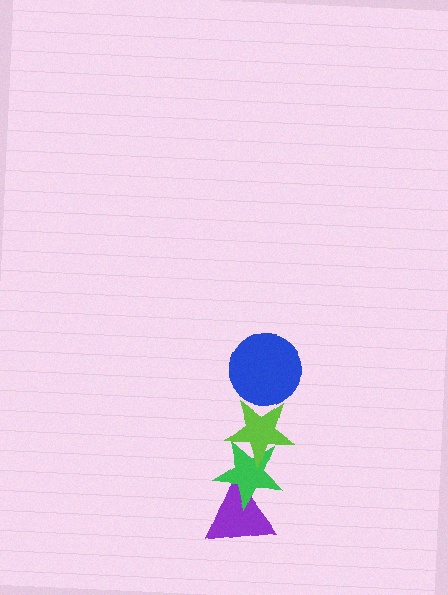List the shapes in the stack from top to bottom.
From top to bottom: the blue circle, the lime star, the green star, the purple triangle.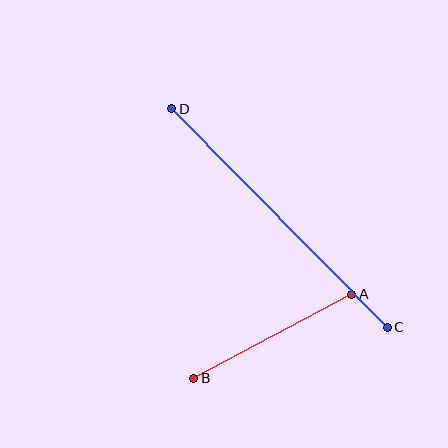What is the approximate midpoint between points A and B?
The midpoint is at approximately (273, 336) pixels.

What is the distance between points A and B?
The distance is approximately 179 pixels.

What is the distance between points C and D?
The distance is approximately 307 pixels.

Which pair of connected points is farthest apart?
Points C and D are farthest apart.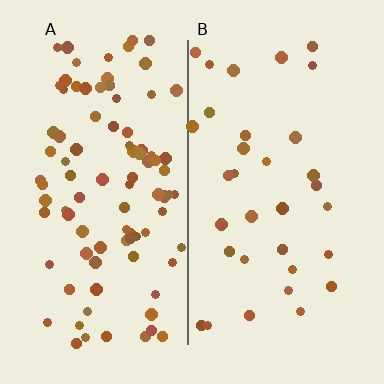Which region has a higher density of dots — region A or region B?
A (the left).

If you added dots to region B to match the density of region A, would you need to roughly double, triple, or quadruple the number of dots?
Approximately triple.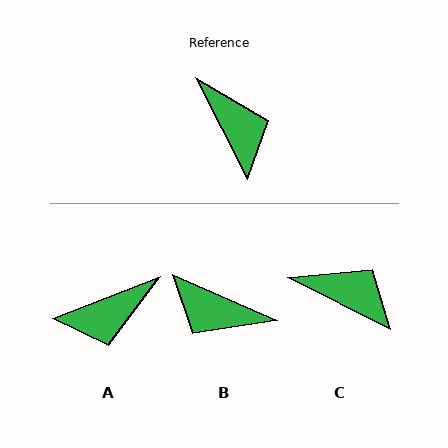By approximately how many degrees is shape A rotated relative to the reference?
Approximately 96 degrees clockwise.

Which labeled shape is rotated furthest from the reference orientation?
B, about 141 degrees away.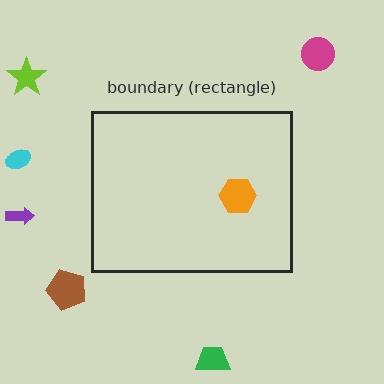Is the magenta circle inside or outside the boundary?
Outside.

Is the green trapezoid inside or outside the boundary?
Outside.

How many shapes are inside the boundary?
1 inside, 6 outside.